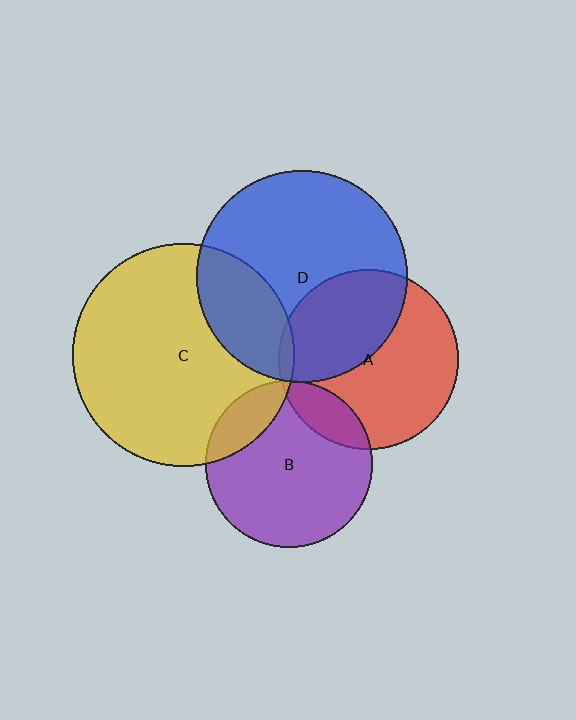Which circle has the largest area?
Circle C (yellow).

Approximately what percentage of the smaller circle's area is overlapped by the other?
Approximately 5%.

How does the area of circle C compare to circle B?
Approximately 1.8 times.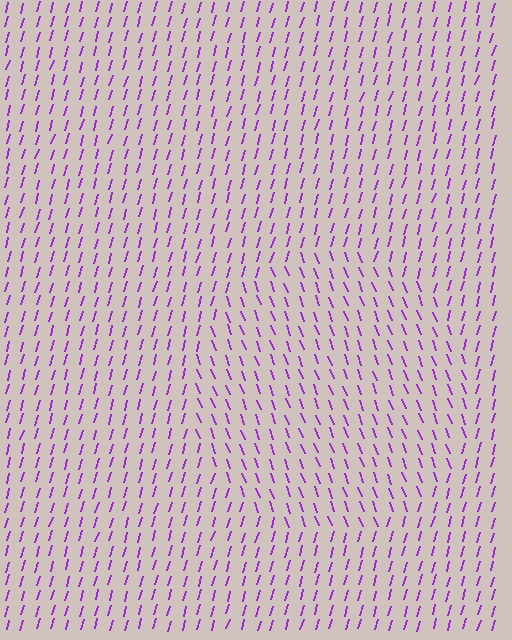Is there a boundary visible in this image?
Yes, there is a texture boundary formed by a change in line orientation.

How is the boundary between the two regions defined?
The boundary is defined purely by a change in line orientation (approximately 36 degrees difference). All lines are the same color and thickness.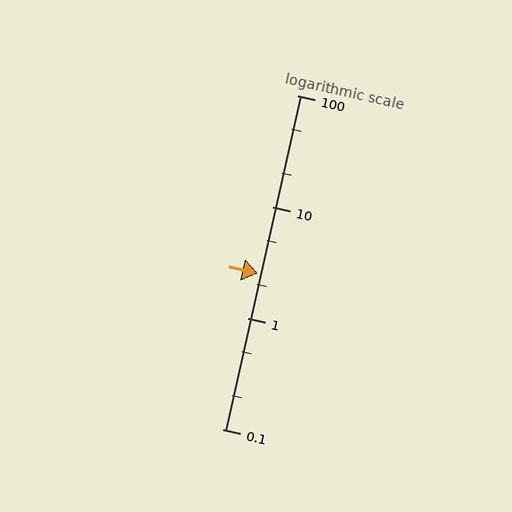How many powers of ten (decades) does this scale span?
The scale spans 3 decades, from 0.1 to 100.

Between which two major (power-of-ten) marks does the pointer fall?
The pointer is between 1 and 10.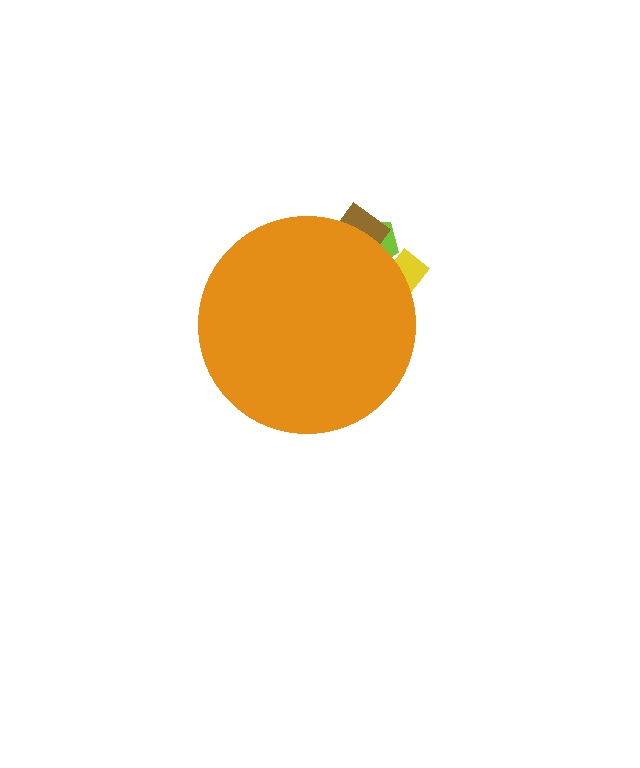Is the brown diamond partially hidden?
Yes, the brown diamond is partially hidden behind the orange circle.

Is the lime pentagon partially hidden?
Yes, the lime pentagon is partially hidden behind the orange circle.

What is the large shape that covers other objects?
An orange circle.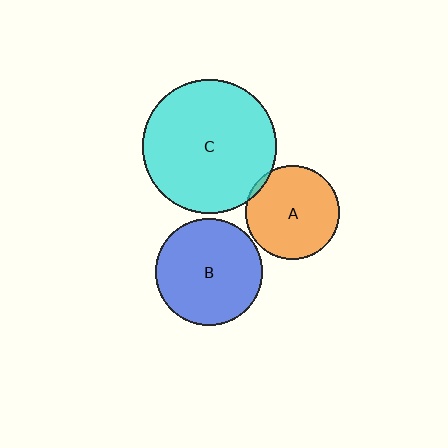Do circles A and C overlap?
Yes.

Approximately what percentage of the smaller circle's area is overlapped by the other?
Approximately 5%.